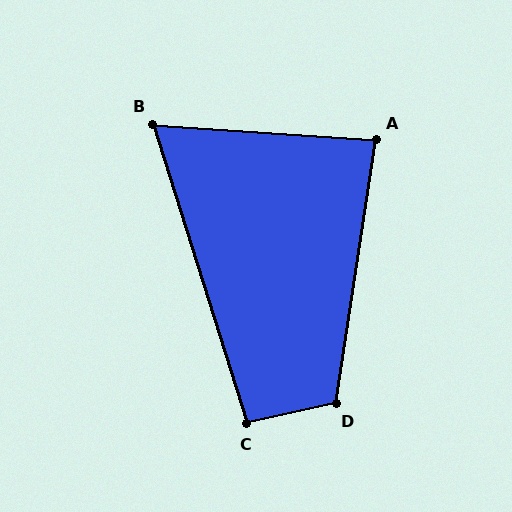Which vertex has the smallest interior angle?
B, at approximately 69 degrees.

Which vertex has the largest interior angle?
D, at approximately 111 degrees.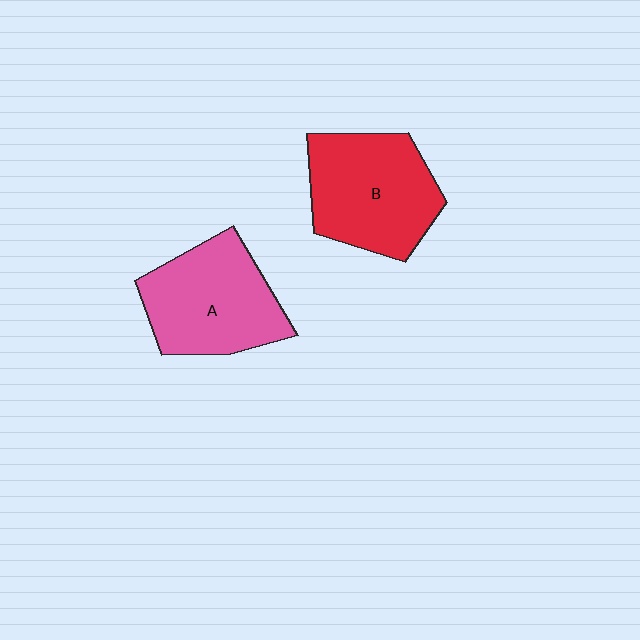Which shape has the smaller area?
Shape A (pink).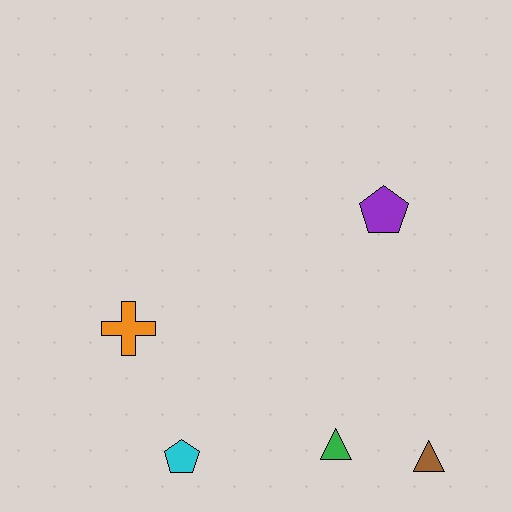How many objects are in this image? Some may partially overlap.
There are 5 objects.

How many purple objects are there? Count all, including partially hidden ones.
There is 1 purple object.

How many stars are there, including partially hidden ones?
There are no stars.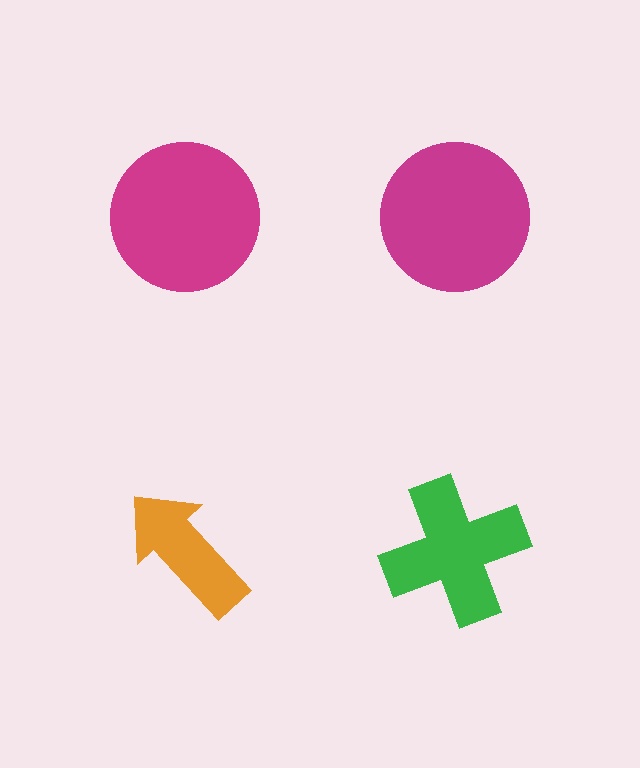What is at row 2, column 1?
An orange arrow.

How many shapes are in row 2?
2 shapes.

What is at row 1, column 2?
A magenta circle.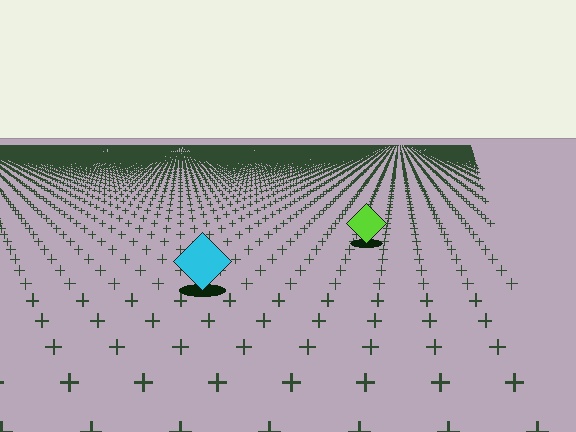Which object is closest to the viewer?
The cyan diamond is closest. The texture marks near it are larger and more spread out.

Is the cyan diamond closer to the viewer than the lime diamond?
Yes. The cyan diamond is closer — you can tell from the texture gradient: the ground texture is coarser near it.